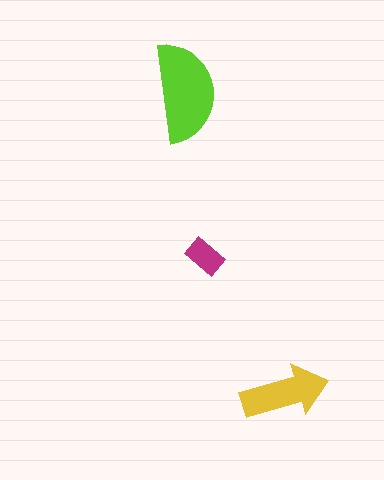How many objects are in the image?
There are 3 objects in the image.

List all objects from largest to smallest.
The lime semicircle, the yellow arrow, the magenta rectangle.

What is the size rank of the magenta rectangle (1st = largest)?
3rd.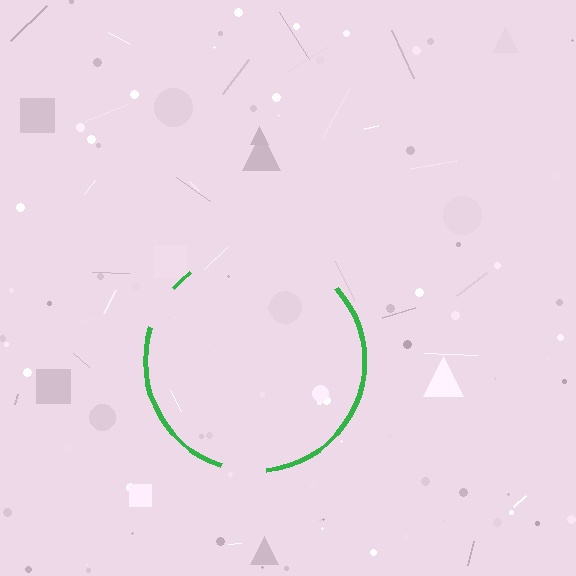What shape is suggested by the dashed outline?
The dashed outline suggests a circle.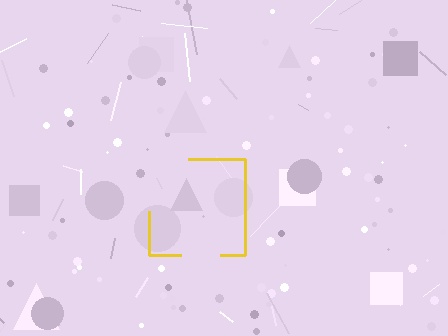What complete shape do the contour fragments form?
The contour fragments form a square.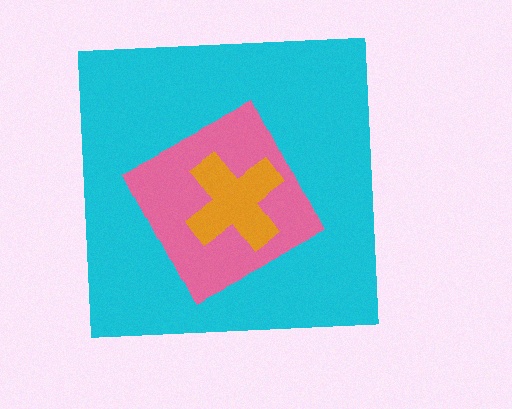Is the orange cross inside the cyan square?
Yes.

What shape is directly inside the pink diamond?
The orange cross.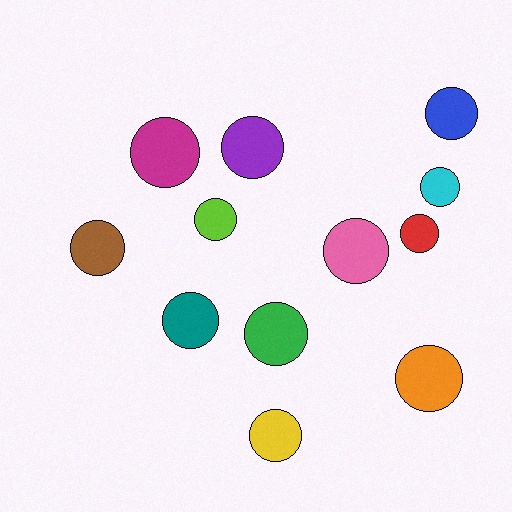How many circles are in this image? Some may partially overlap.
There are 12 circles.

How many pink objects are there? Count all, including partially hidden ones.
There is 1 pink object.